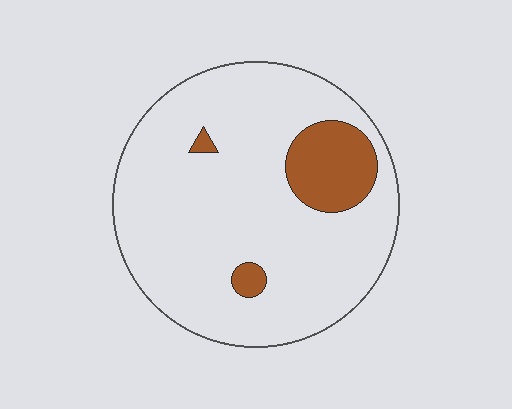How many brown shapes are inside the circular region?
3.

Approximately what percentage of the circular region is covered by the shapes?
Approximately 15%.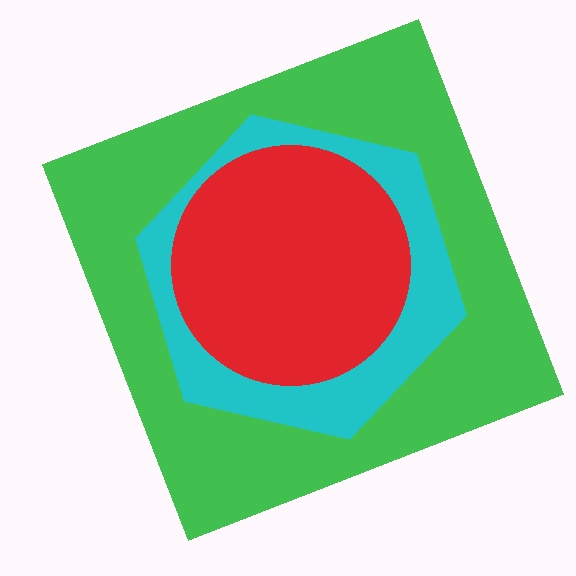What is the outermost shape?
The green square.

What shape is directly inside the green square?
The cyan hexagon.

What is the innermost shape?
The red circle.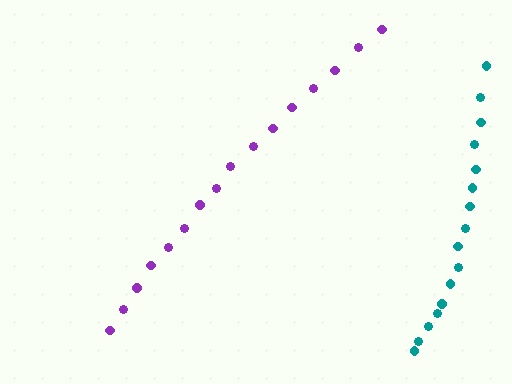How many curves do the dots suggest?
There are 2 distinct paths.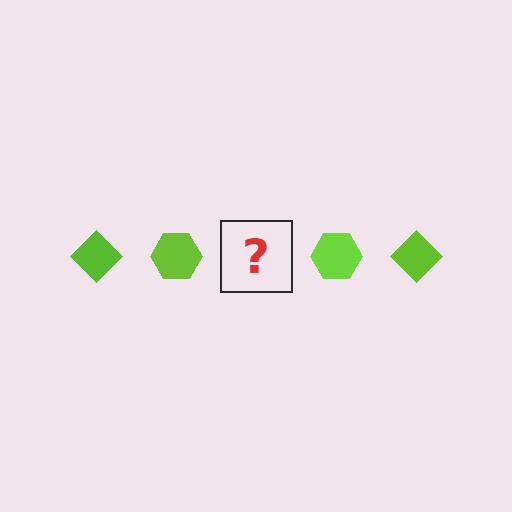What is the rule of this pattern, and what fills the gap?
The rule is that the pattern cycles through diamond, hexagon shapes in lime. The gap should be filled with a lime diamond.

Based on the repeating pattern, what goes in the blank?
The blank should be a lime diamond.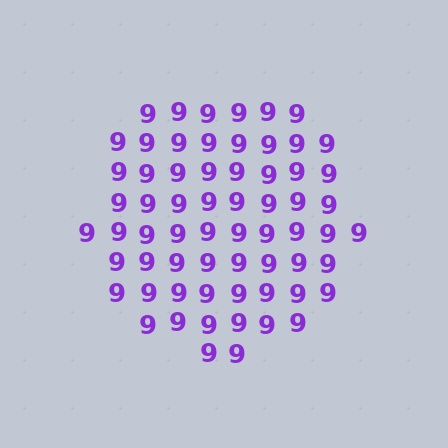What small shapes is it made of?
It is made of small digit 9's.